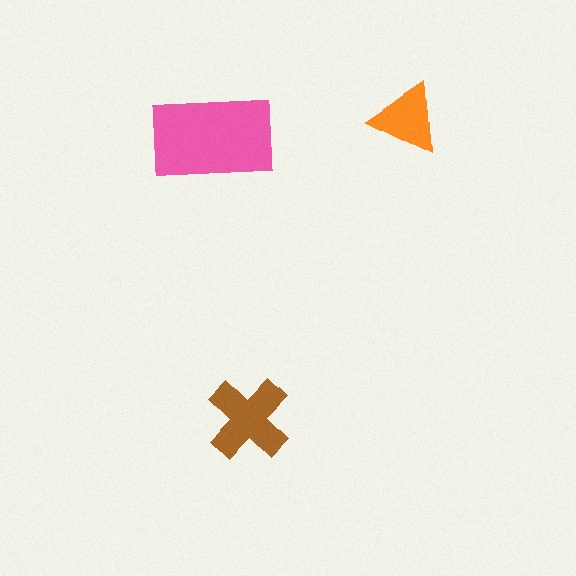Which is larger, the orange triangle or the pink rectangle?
The pink rectangle.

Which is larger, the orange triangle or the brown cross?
The brown cross.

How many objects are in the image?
There are 3 objects in the image.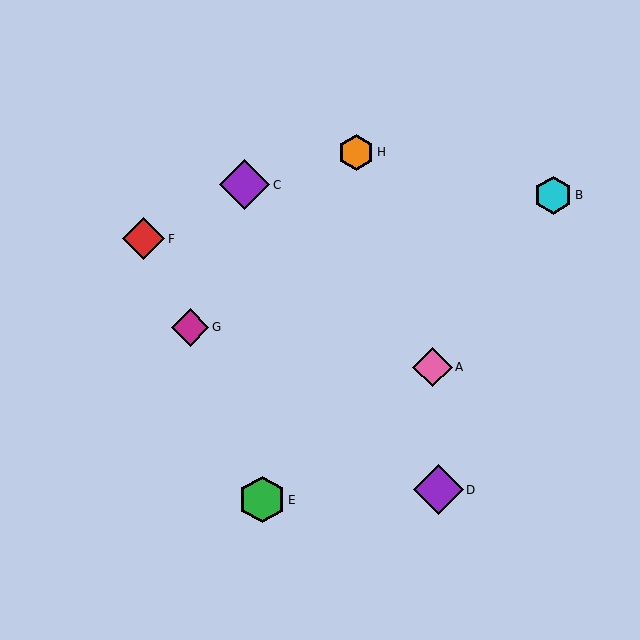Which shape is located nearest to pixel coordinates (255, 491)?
The green hexagon (labeled E) at (262, 500) is nearest to that location.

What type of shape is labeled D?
Shape D is a purple diamond.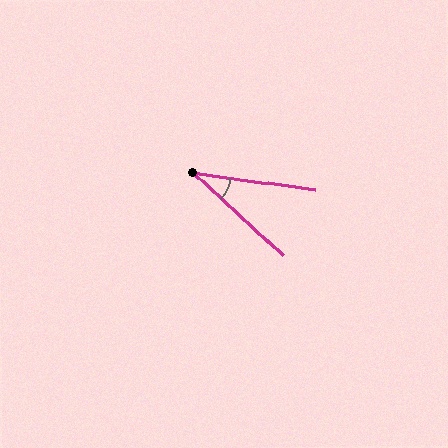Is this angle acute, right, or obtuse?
It is acute.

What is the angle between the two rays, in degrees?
Approximately 35 degrees.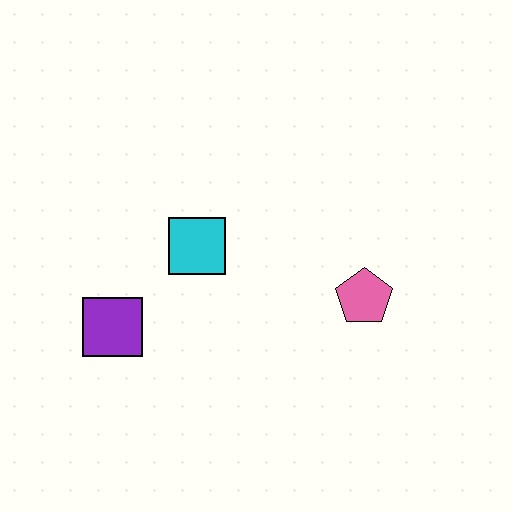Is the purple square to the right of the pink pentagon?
No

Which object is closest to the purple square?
The cyan square is closest to the purple square.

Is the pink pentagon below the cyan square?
Yes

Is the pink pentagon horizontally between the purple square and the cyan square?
No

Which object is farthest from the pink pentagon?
The purple square is farthest from the pink pentagon.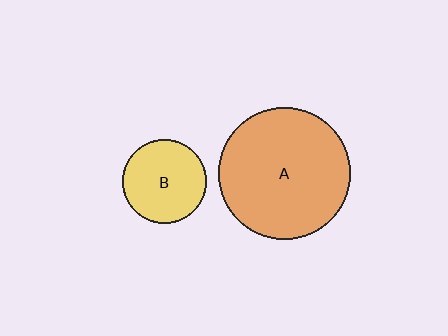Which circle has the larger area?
Circle A (orange).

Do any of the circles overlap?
No, none of the circles overlap.